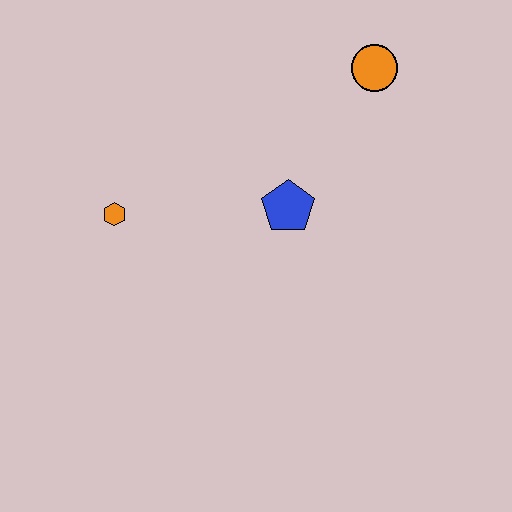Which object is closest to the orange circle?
The blue pentagon is closest to the orange circle.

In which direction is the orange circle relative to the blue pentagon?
The orange circle is above the blue pentagon.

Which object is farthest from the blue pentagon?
The orange hexagon is farthest from the blue pentagon.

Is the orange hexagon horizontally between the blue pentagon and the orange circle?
No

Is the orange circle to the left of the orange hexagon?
No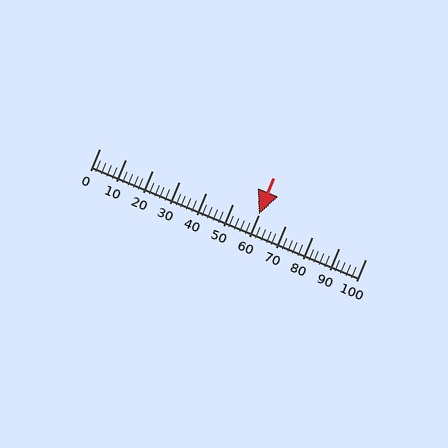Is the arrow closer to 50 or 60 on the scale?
The arrow is closer to 60.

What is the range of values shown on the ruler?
The ruler shows values from 0 to 100.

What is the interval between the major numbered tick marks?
The major tick marks are spaced 10 units apart.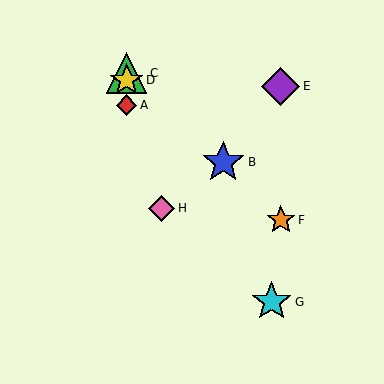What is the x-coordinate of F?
Object F is at x≈281.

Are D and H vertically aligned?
No, D is at x≈127 and H is at x≈162.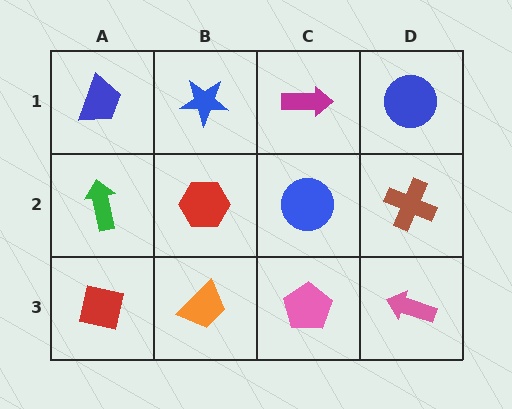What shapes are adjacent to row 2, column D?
A blue circle (row 1, column D), a pink arrow (row 3, column D), a blue circle (row 2, column C).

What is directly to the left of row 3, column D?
A pink pentagon.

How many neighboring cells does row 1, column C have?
3.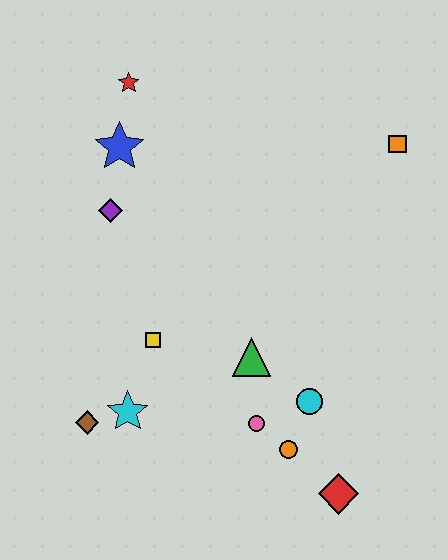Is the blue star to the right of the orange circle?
No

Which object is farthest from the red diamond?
The red star is farthest from the red diamond.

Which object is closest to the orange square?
The green triangle is closest to the orange square.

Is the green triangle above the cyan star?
Yes